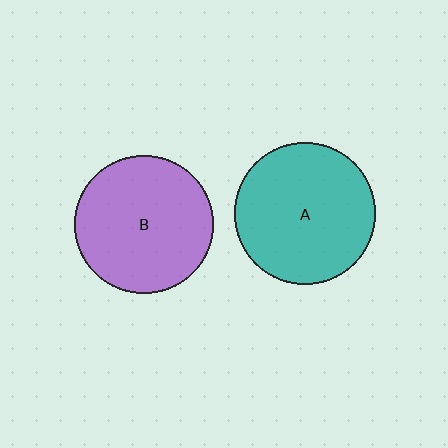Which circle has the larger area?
Circle A (teal).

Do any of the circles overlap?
No, none of the circles overlap.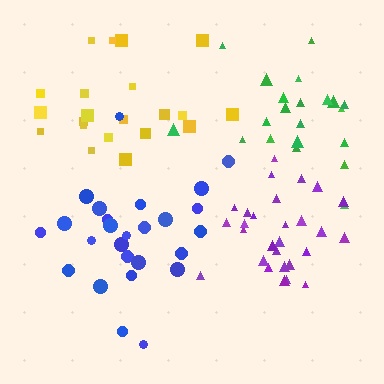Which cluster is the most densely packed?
Purple.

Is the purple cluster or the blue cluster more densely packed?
Purple.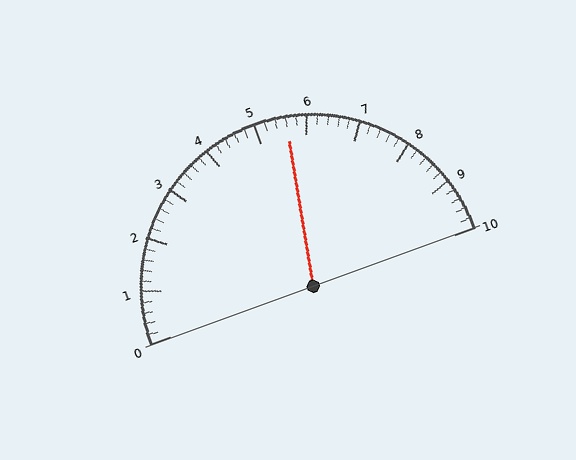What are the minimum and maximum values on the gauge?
The gauge ranges from 0 to 10.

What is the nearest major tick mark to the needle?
The nearest major tick mark is 6.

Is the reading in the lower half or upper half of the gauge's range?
The reading is in the upper half of the range (0 to 10).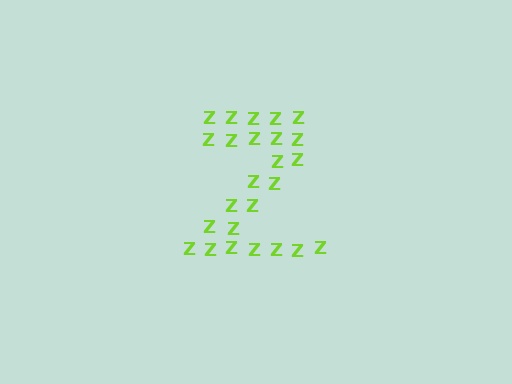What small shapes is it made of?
It is made of small letter Z's.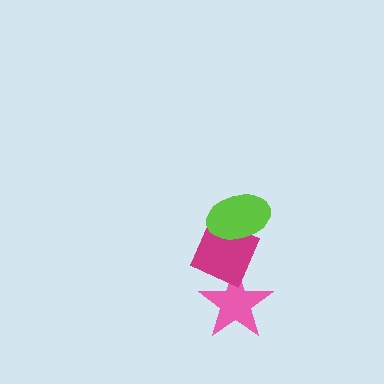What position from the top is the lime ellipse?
The lime ellipse is 1st from the top.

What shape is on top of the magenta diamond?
The lime ellipse is on top of the magenta diamond.